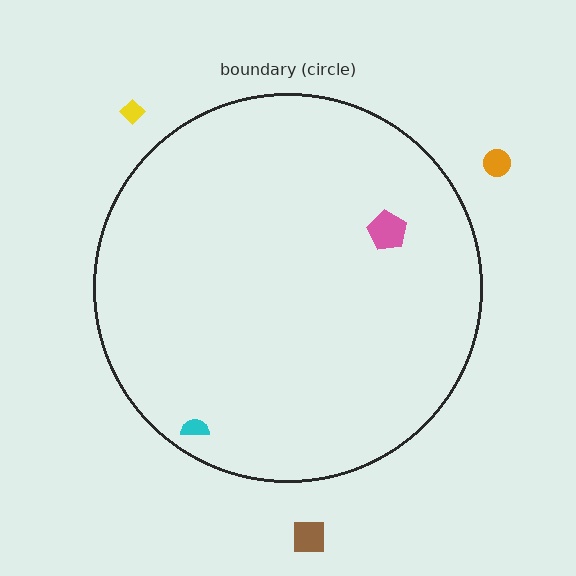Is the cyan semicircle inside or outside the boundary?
Inside.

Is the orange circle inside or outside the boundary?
Outside.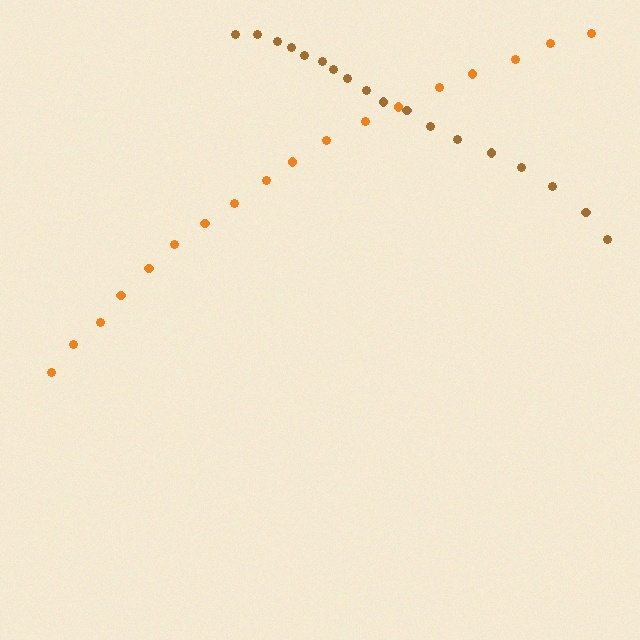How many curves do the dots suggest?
There are 2 distinct paths.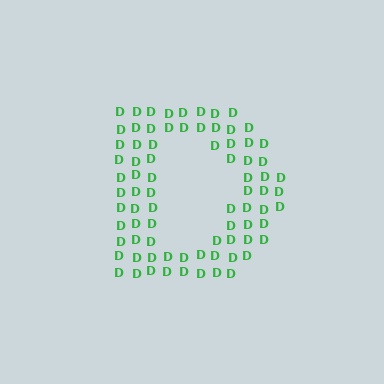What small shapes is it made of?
It is made of small letter D's.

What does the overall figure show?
The overall figure shows the letter D.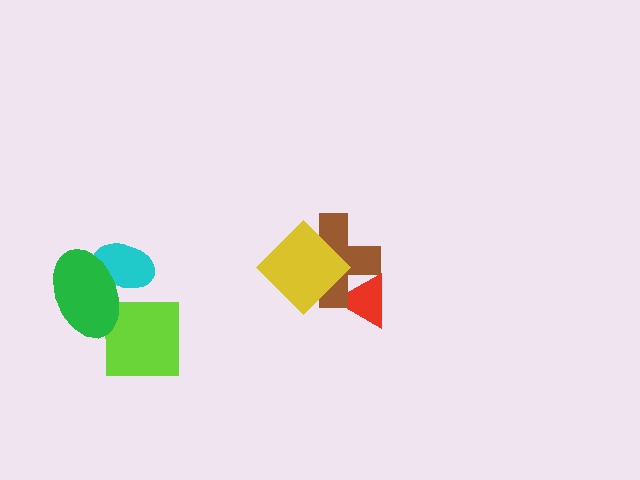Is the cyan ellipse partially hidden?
Yes, it is partially covered by another shape.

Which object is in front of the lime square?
The green ellipse is in front of the lime square.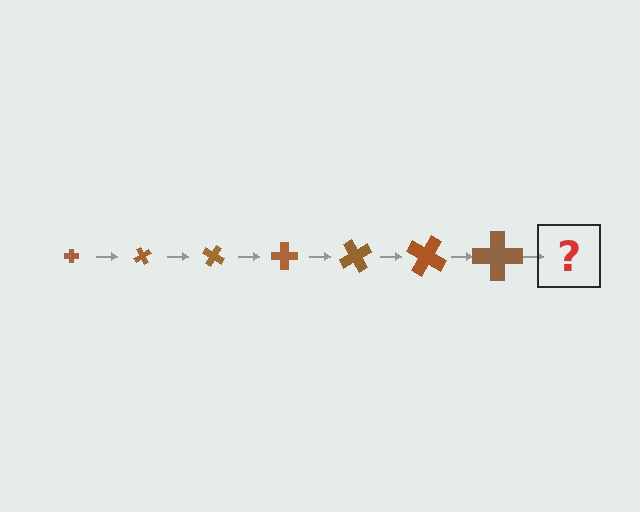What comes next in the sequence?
The next element should be a cross, larger than the previous one and rotated 420 degrees from the start.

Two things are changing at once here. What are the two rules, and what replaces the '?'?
The two rules are that the cross grows larger each step and it rotates 60 degrees each step. The '?' should be a cross, larger than the previous one and rotated 420 degrees from the start.